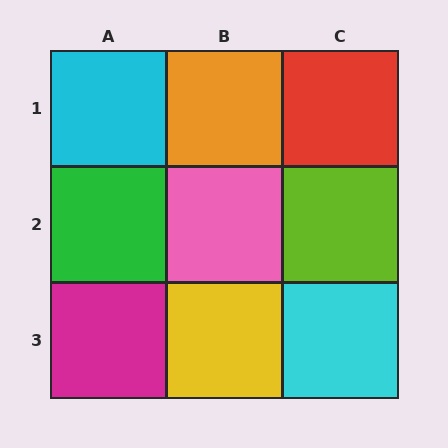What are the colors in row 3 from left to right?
Magenta, yellow, cyan.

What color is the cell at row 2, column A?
Green.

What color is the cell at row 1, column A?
Cyan.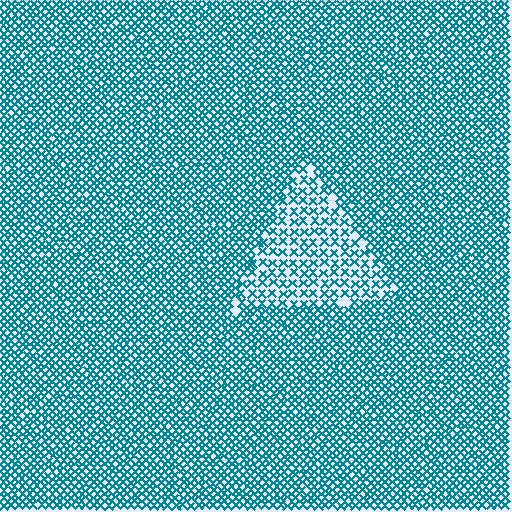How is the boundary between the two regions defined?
The boundary is defined by a change in element density (approximately 1.9x ratio). All elements are the same color, size, and shape.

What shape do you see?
I see a triangle.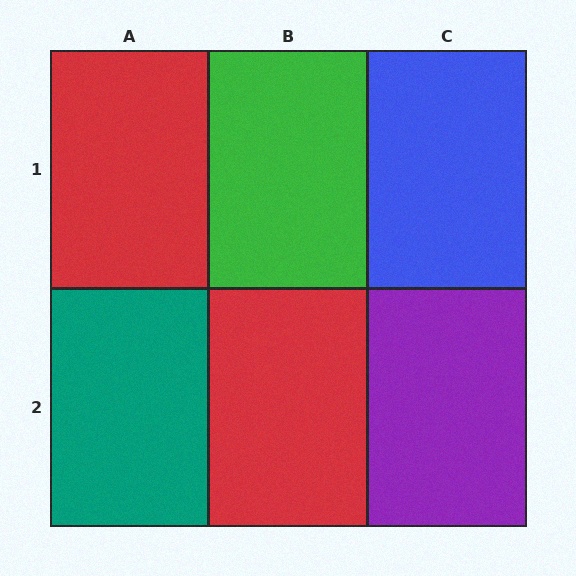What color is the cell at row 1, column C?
Blue.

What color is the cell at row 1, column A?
Red.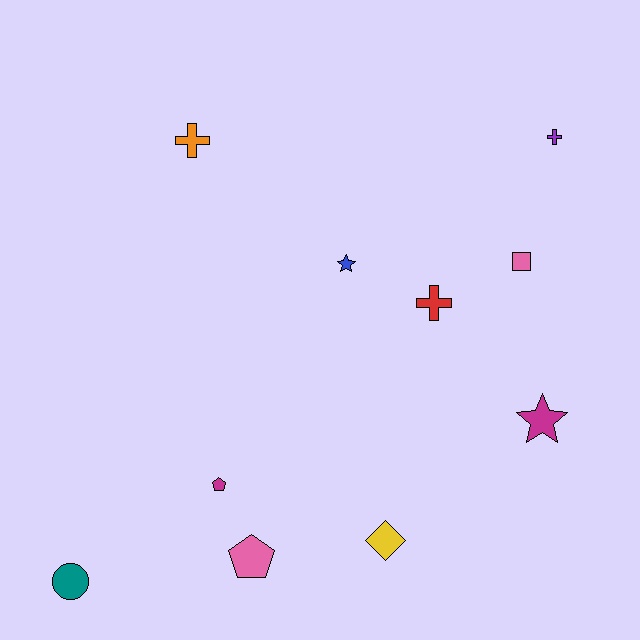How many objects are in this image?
There are 10 objects.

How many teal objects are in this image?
There is 1 teal object.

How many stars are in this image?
There are 2 stars.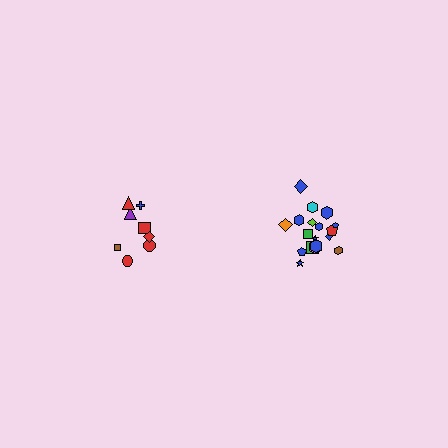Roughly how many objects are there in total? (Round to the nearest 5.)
Roughly 25 objects in total.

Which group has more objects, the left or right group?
The right group.